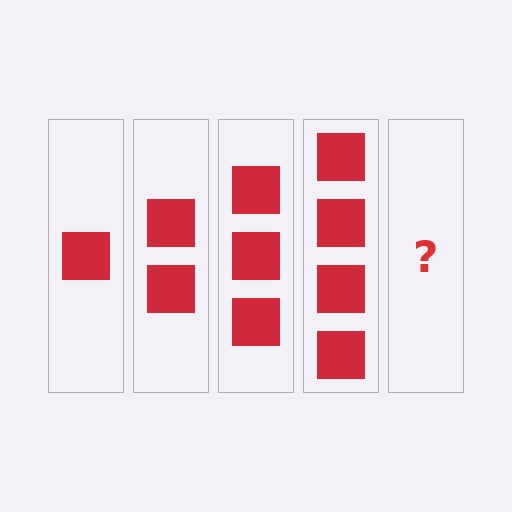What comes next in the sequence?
The next element should be 5 squares.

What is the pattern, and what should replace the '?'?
The pattern is that each step adds one more square. The '?' should be 5 squares.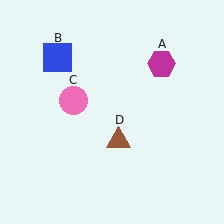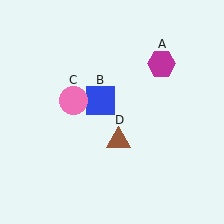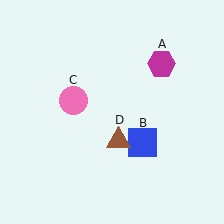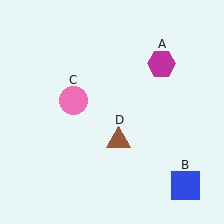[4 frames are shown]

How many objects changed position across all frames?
1 object changed position: blue square (object B).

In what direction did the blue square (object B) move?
The blue square (object B) moved down and to the right.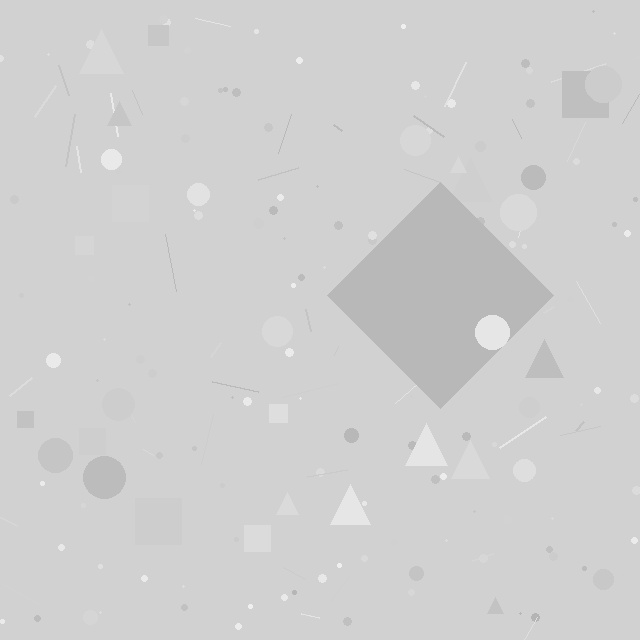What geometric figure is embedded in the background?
A diamond is embedded in the background.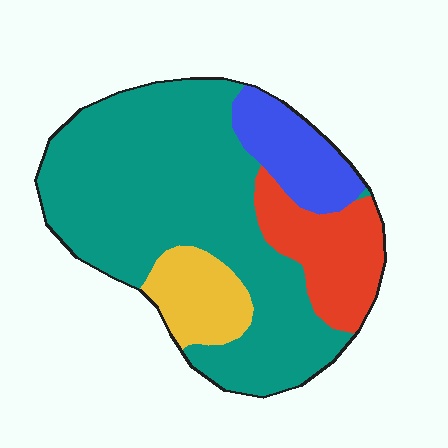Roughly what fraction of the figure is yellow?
Yellow covers about 10% of the figure.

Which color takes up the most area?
Teal, at roughly 60%.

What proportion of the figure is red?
Red takes up about one sixth (1/6) of the figure.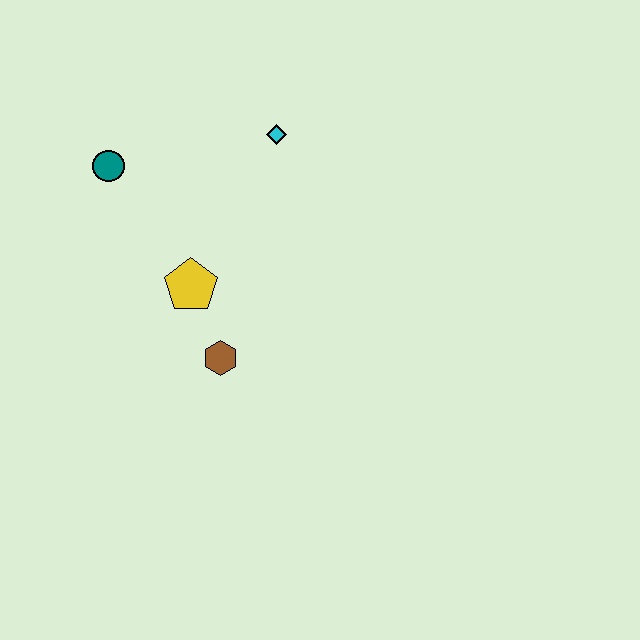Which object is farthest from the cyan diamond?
The brown hexagon is farthest from the cyan diamond.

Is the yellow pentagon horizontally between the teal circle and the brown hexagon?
Yes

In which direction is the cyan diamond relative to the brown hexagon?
The cyan diamond is above the brown hexagon.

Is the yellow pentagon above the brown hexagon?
Yes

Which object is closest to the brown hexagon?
The yellow pentagon is closest to the brown hexagon.